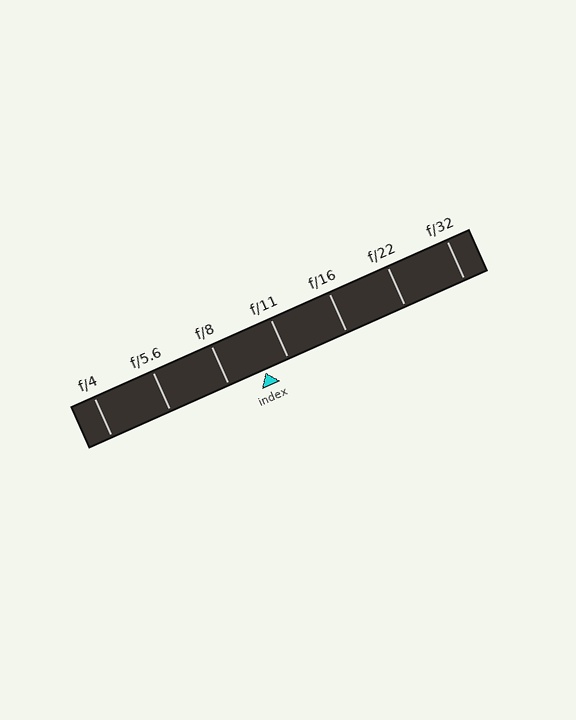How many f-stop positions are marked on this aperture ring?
There are 7 f-stop positions marked.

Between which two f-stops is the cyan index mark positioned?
The index mark is between f/8 and f/11.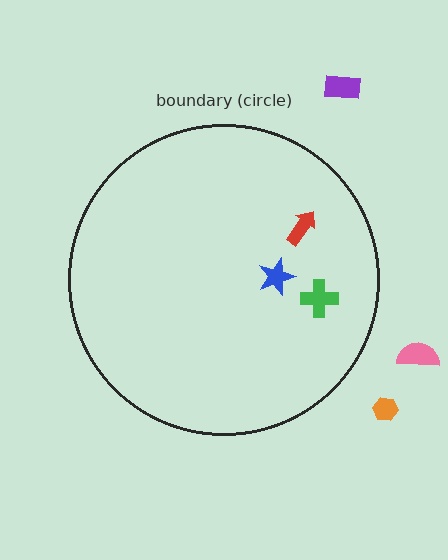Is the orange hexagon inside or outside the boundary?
Outside.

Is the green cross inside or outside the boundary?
Inside.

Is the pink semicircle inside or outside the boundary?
Outside.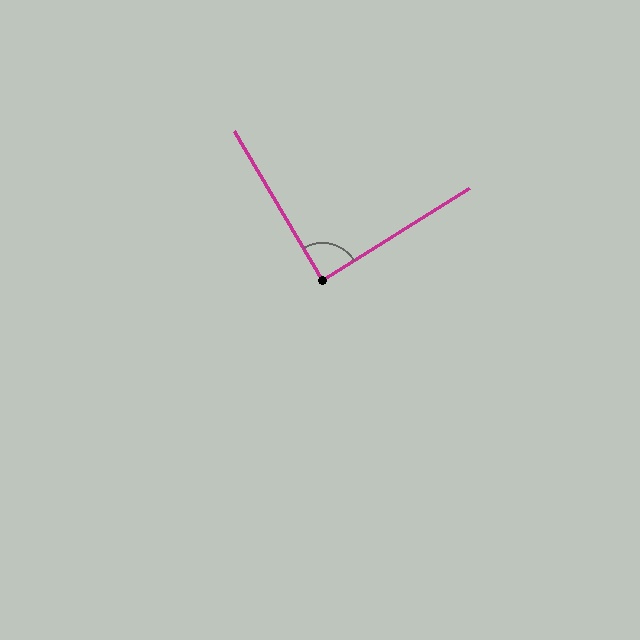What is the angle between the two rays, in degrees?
Approximately 89 degrees.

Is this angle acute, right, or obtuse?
It is approximately a right angle.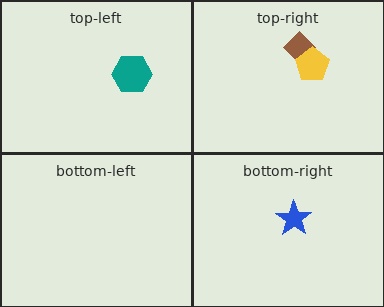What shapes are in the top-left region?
The teal hexagon.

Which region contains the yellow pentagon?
The top-right region.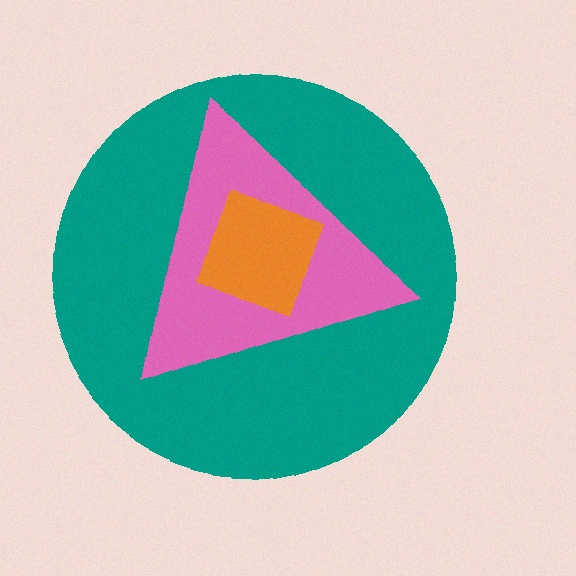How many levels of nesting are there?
3.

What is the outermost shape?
The teal circle.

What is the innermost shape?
The orange square.